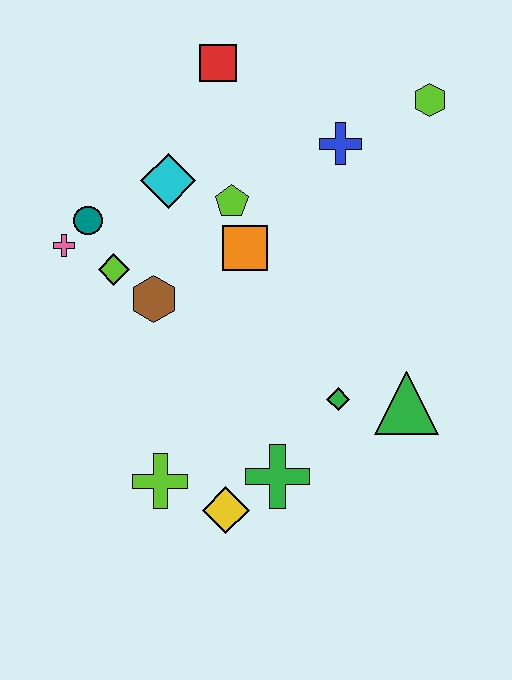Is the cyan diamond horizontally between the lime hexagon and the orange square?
No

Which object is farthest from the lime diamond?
The lime hexagon is farthest from the lime diamond.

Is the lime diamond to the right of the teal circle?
Yes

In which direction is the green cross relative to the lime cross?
The green cross is to the right of the lime cross.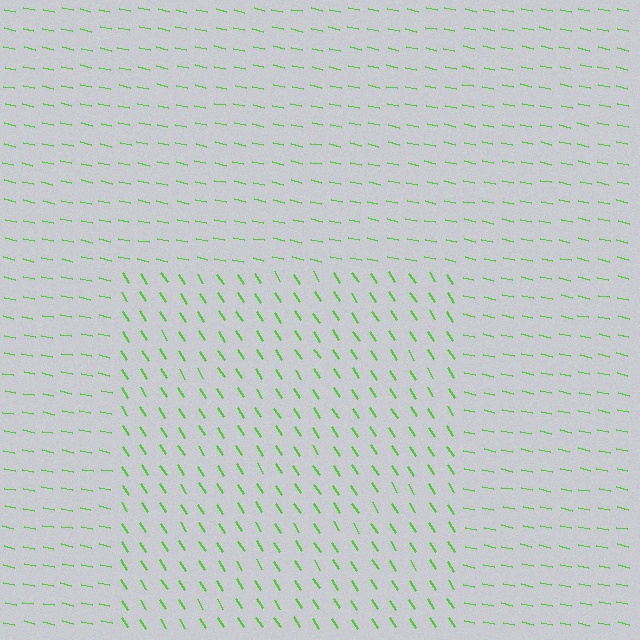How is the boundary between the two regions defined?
The boundary is defined purely by a change in line orientation (approximately 45 degrees difference). All lines are the same color and thickness.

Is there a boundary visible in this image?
Yes, there is a texture boundary formed by a change in line orientation.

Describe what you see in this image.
The image is filled with small lime line segments. A rectangle region in the image has lines oriented differently from the surrounding lines, creating a visible texture boundary.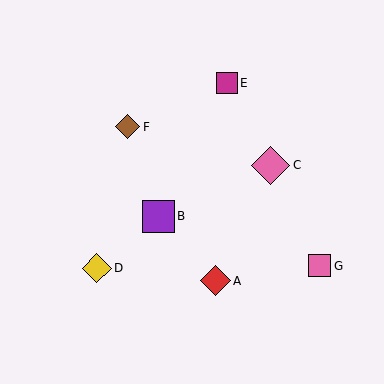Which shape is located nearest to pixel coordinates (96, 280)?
The yellow diamond (labeled D) at (97, 268) is nearest to that location.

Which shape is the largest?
The pink diamond (labeled C) is the largest.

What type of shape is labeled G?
Shape G is a pink square.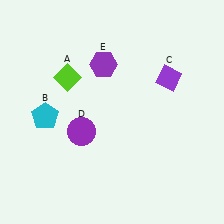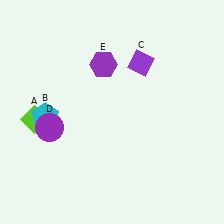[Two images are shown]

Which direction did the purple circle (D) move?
The purple circle (D) moved left.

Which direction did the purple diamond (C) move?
The purple diamond (C) moved left.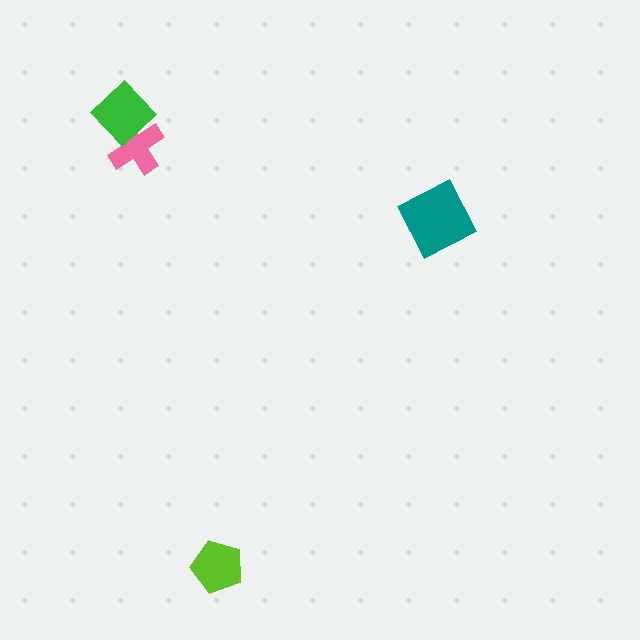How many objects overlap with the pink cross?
1 object overlaps with the pink cross.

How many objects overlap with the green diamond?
1 object overlaps with the green diamond.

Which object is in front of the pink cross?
The green diamond is in front of the pink cross.